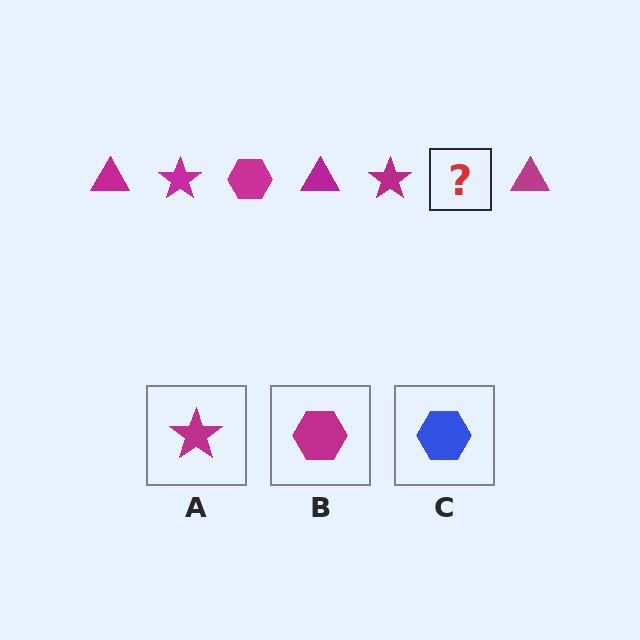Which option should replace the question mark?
Option B.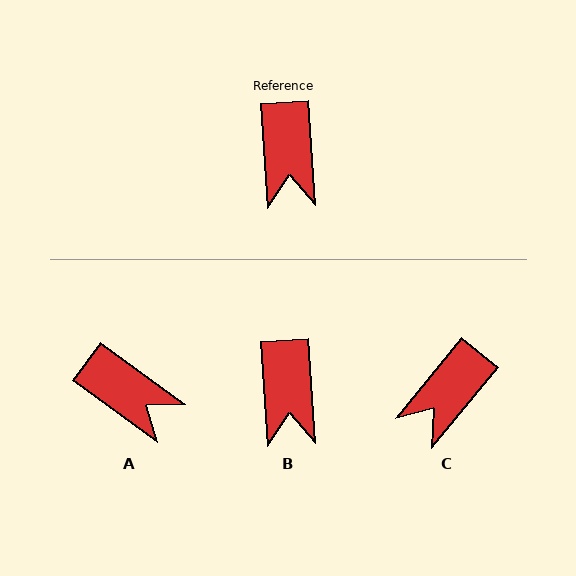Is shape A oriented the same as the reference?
No, it is off by about 50 degrees.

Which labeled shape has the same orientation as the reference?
B.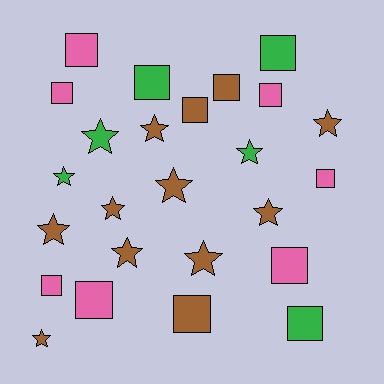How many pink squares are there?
There are 7 pink squares.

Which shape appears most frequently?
Square, with 13 objects.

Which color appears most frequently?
Brown, with 12 objects.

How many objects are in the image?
There are 25 objects.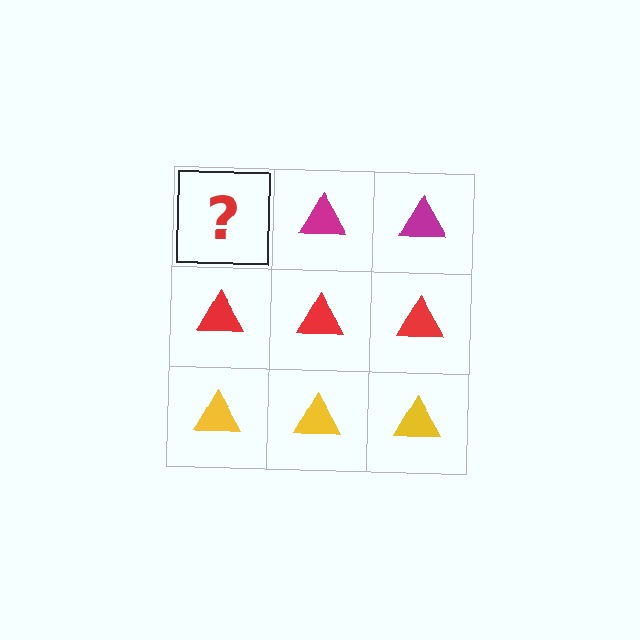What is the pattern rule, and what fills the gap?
The rule is that each row has a consistent color. The gap should be filled with a magenta triangle.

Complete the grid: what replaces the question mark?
The question mark should be replaced with a magenta triangle.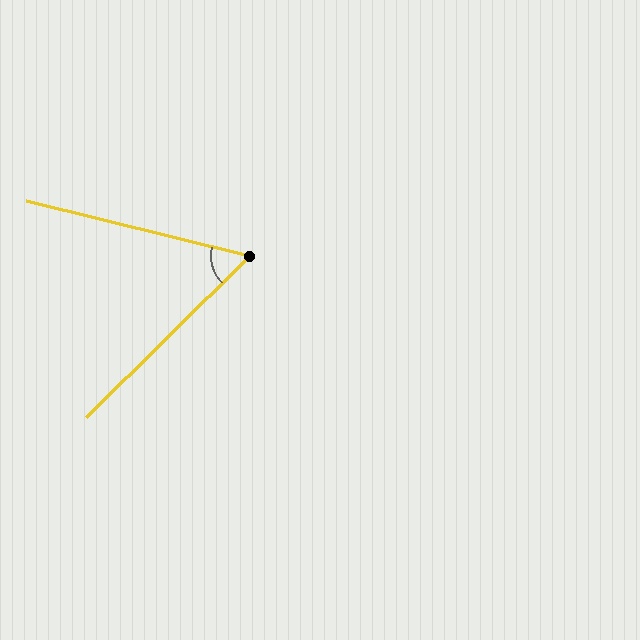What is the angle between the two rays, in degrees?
Approximately 59 degrees.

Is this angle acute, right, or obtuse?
It is acute.